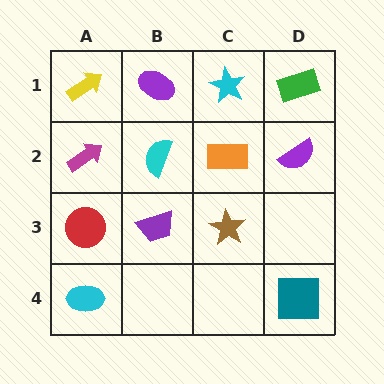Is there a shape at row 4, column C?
No, that cell is empty.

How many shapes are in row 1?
4 shapes.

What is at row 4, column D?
A teal square.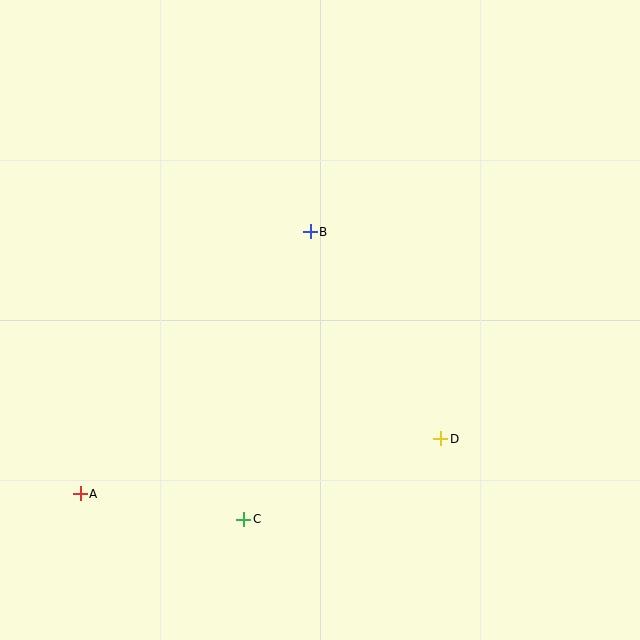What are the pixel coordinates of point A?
Point A is at (80, 494).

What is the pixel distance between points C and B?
The distance between C and B is 295 pixels.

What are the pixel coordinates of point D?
Point D is at (441, 439).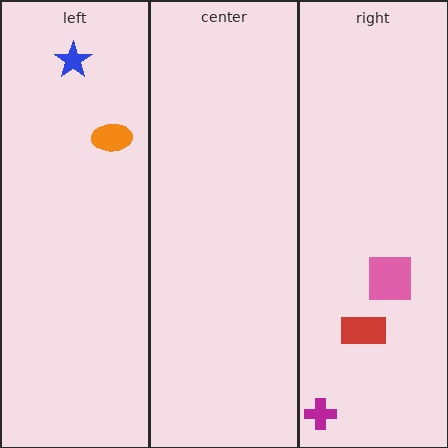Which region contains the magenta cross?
The right region.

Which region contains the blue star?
The left region.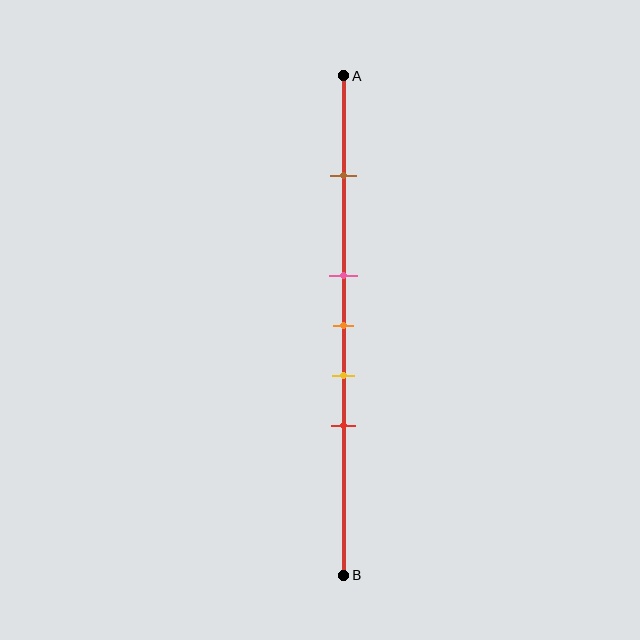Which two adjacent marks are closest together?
The pink and orange marks are the closest adjacent pair.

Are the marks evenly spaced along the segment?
No, the marks are not evenly spaced.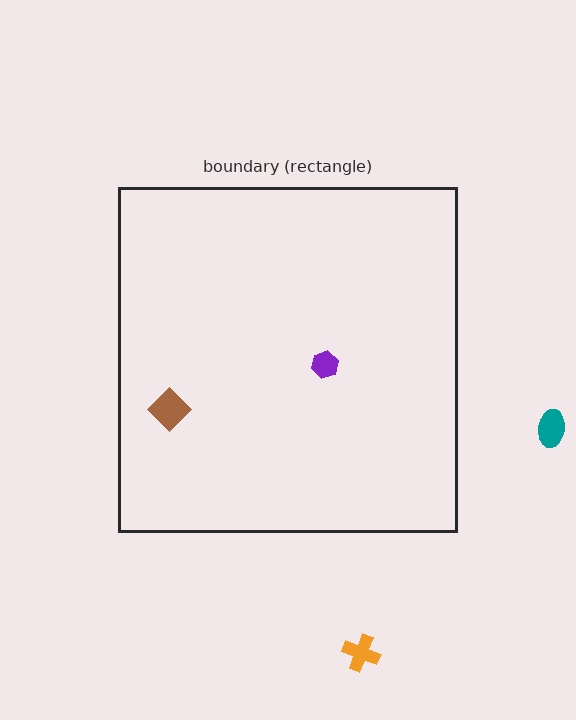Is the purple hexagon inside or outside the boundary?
Inside.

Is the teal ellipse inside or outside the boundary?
Outside.